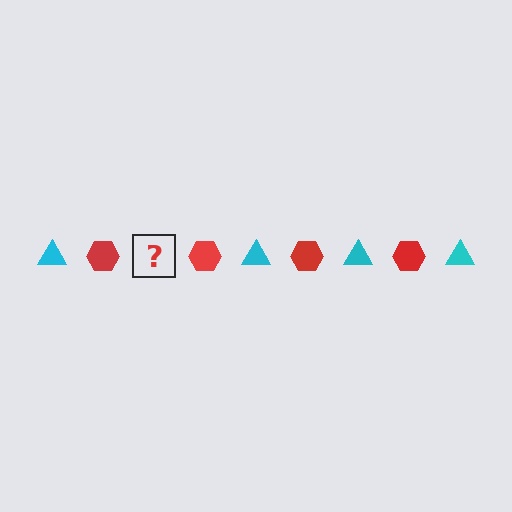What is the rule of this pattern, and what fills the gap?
The rule is that the pattern alternates between cyan triangle and red hexagon. The gap should be filled with a cyan triangle.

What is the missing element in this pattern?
The missing element is a cyan triangle.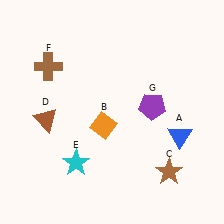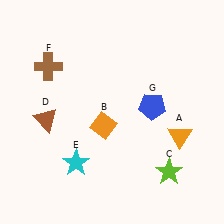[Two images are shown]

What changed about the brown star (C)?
In Image 1, C is brown. In Image 2, it changed to lime.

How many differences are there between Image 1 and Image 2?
There are 3 differences between the two images.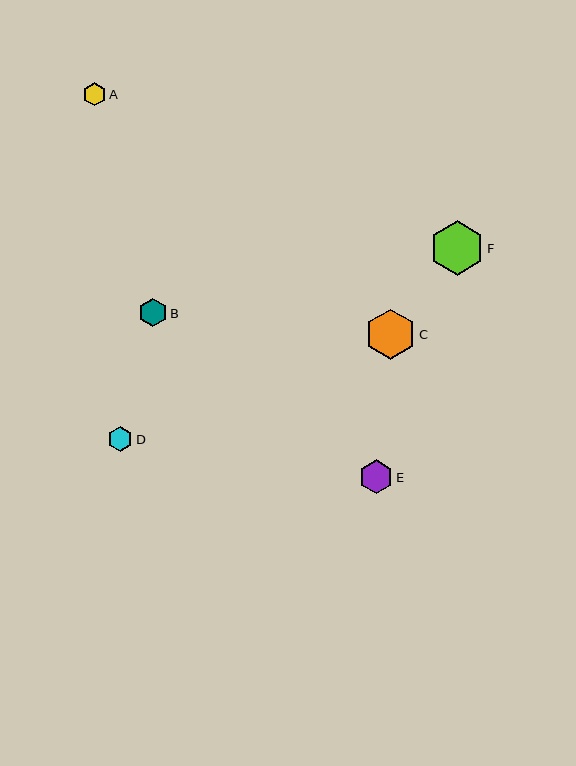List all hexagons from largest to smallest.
From largest to smallest: F, C, E, B, D, A.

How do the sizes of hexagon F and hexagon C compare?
Hexagon F and hexagon C are approximately the same size.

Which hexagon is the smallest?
Hexagon A is the smallest with a size of approximately 24 pixels.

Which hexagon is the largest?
Hexagon F is the largest with a size of approximately 54 pixels.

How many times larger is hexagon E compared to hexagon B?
Hexagon E is approximately 1.2 times the size of hexagon B.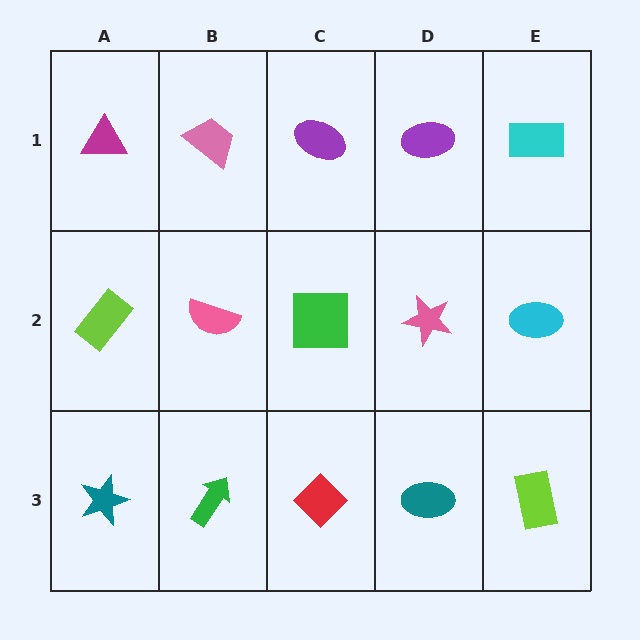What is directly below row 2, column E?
A lime rectangle.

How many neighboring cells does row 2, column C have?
4.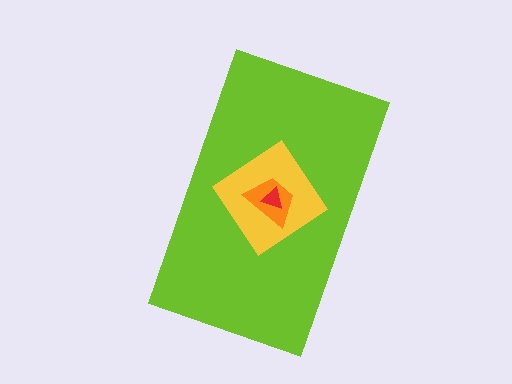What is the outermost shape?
The lime rectangle.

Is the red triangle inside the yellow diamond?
Yes.